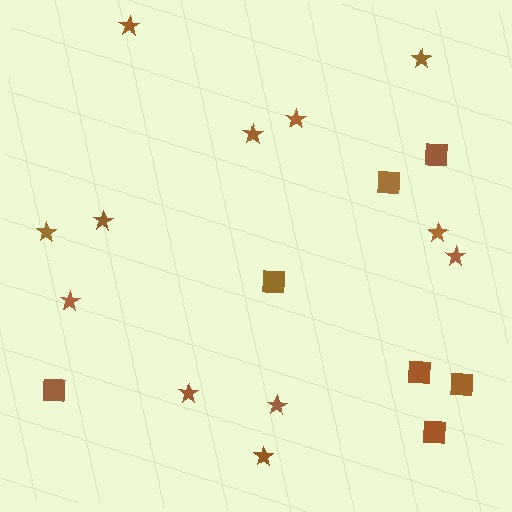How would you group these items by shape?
There are 2 groups: one group of squares (7) and one group of stars (12).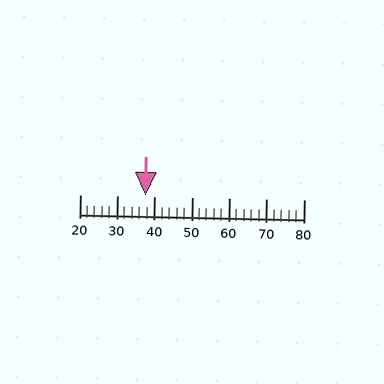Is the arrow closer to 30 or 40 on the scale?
The arrow is closer to 40.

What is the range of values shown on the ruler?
The ruler shows values from 20 to 80.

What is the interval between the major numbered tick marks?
The major tick marks are spaced 10 units apart.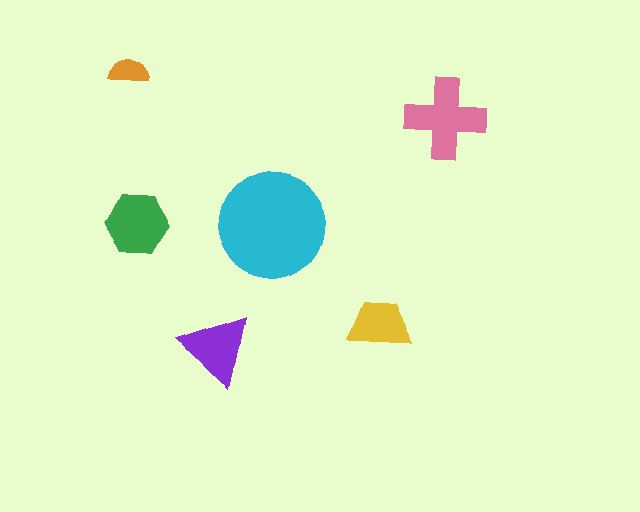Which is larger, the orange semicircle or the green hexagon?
The green hexagon.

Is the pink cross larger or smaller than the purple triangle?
Larger.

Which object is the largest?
The cyan circle.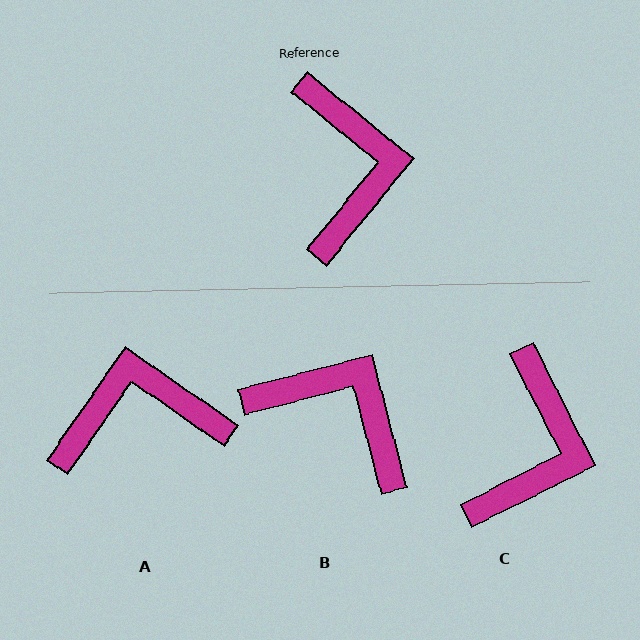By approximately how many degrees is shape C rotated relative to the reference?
Approximately 24 degrees clockwise.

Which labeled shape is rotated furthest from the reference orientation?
A, about 95 degrees away.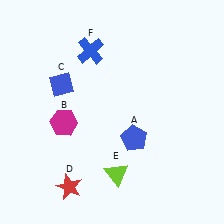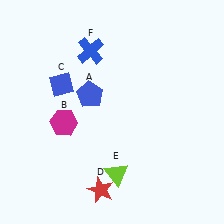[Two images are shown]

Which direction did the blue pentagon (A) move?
The blue pentagon (A) moved left.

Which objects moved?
The objects that moved are: the blue pentagon (A), the red star (D).